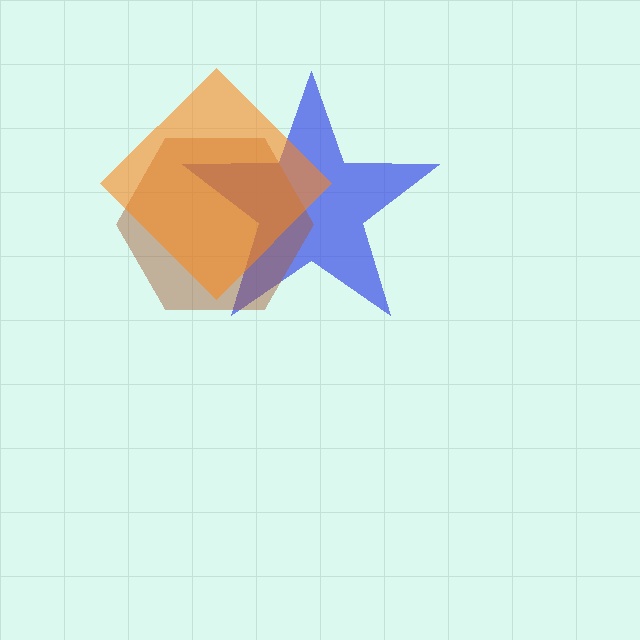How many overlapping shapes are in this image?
There are 3 overlapping shapes in the image.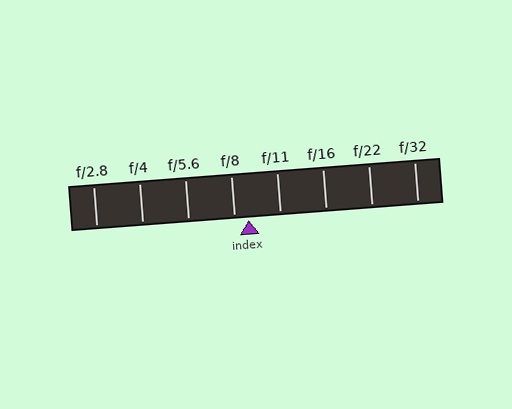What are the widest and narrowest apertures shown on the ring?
The widest aperture shown is f/2.8 and the narrowest is f/32.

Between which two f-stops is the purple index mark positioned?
The index mark is between f/8 and f/11.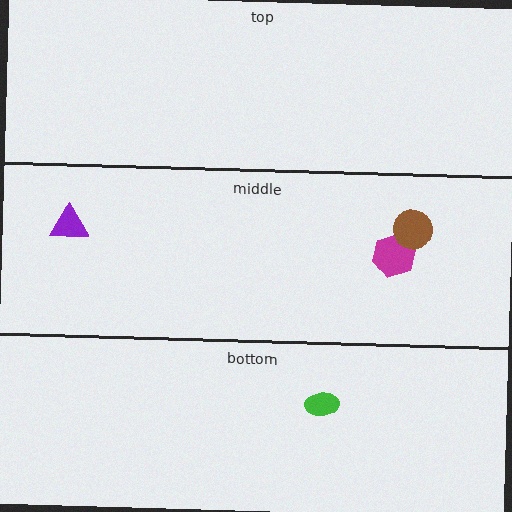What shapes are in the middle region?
The magenta hexagon, the brown circle, the purple triangle.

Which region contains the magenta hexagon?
The middle region.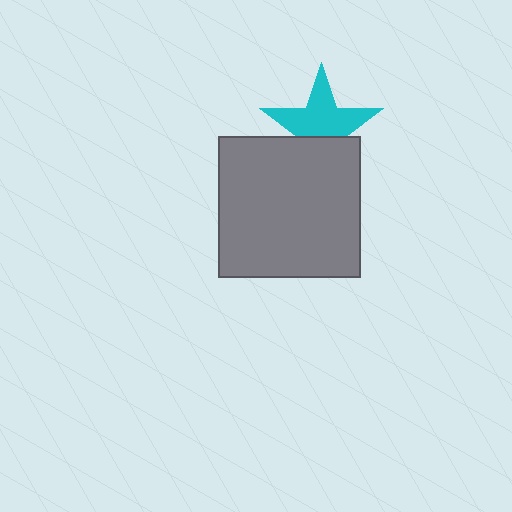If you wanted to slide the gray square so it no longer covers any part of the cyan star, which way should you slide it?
Slide it down — that is the most direct way to separate the two shapes.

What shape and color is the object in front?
The object in front is a gray square.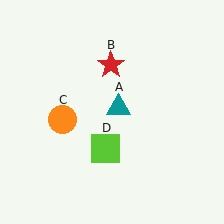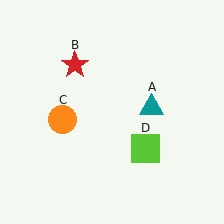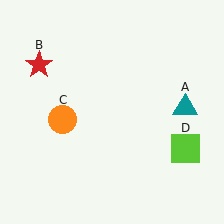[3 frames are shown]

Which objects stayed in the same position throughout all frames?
Orange circle (object C) remained stationary.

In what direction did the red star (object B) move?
The red star (object B) moved left.